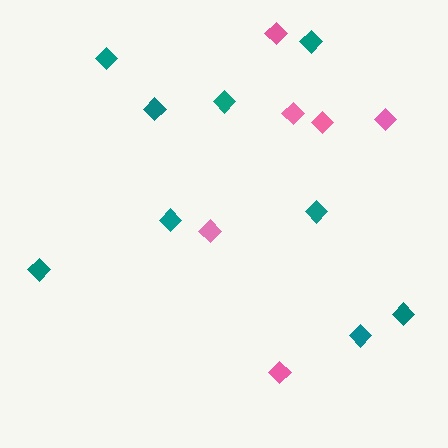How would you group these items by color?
There are 2 groups: one group of teal diamonds (9) and one group of pink diamonds (6).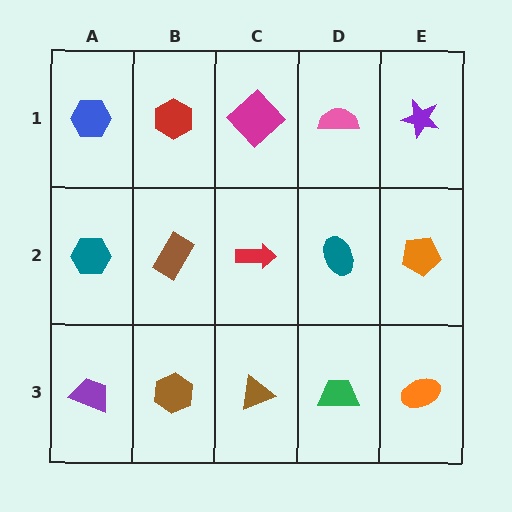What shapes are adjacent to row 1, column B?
A brown rectangle (row 2, column B), a blue hexagon (row 1, column A), a magenta diamond (row 1, column C).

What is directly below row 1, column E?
An orange pentagon.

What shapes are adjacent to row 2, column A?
A blue hexagon (row 1, column A), a purple trapezoid (row 3, column A), a brown rectangle (row 2, column B).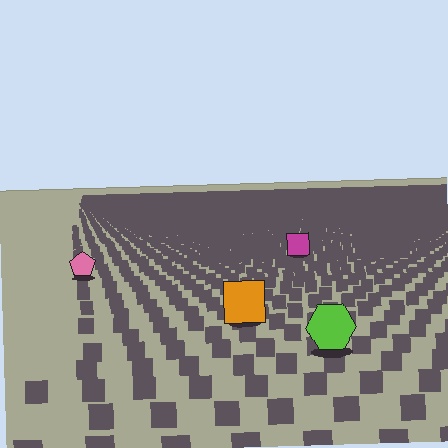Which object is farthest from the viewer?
The magenta square is farthest from the viewer. It appears smaller and the ground texture around it is denser.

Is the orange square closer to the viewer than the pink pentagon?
Yes. The orange square is closer — you can tell from the texture gradient: the ground texture is coarser near it.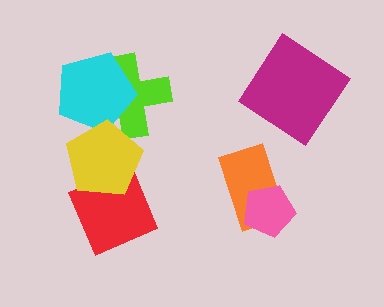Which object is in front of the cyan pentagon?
The yellow pentagon is in front of the cyan pentagon.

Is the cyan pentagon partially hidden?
Yes, it is partially covered by another shape.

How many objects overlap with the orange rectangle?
1 object overlaps with the orange rectangle.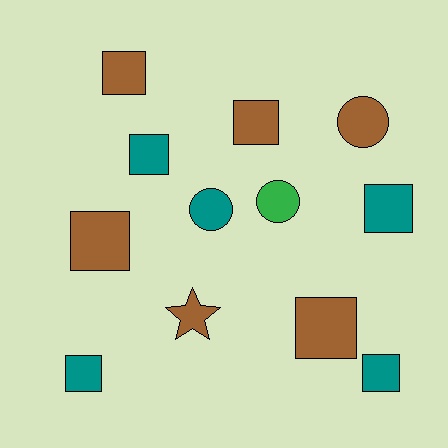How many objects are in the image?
There are 12 objects.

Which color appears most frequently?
Brown, with 6 objects.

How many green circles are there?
There is 1 green circle.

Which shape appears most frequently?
Square, with 8 objects.